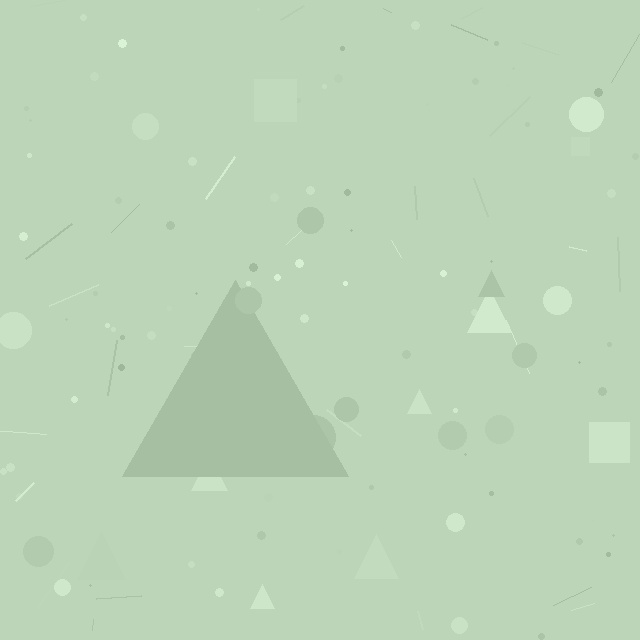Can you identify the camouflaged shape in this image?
The camouflaged shape is a triangle.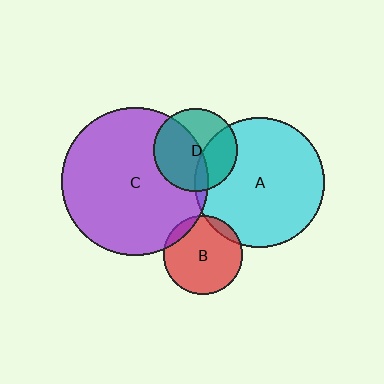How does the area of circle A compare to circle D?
Approximately 2.4 times.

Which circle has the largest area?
Circle C (purple).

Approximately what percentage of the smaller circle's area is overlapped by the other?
Approximately 10%.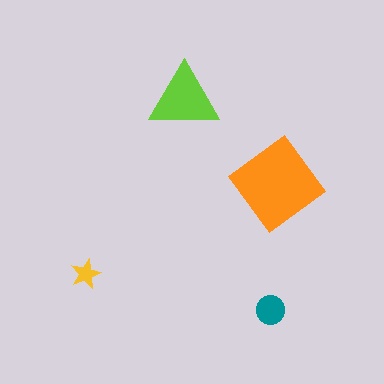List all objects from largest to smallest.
The orange diamond, the lime triangle, the teal circle, the yellow star.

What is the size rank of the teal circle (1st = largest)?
3rd.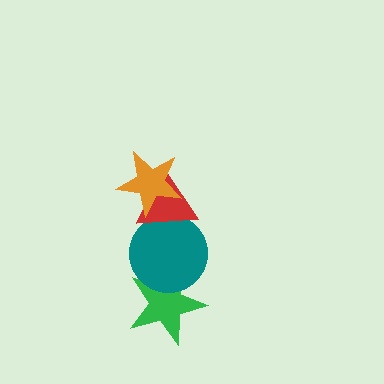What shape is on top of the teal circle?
The red triangle is on top of the teal circle.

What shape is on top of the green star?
The teal circle is on top of the green star.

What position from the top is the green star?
The green star is 4th from the top.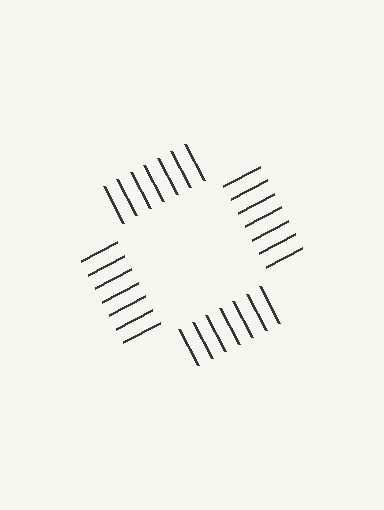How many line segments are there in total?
28 — 7 along each of the 4 edges.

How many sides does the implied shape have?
4 sides — the line-ends trace a square.